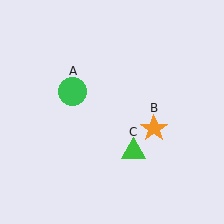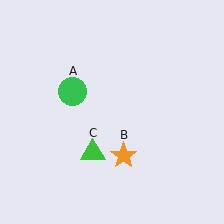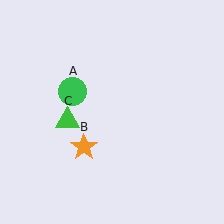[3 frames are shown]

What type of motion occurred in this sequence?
The orange star (object B), green triangle (object C) rotated clockwise around the center of the scene.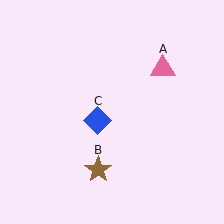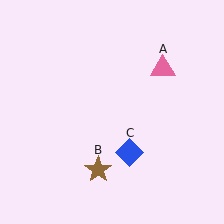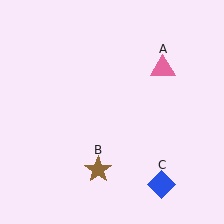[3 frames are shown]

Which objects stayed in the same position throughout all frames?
Pink triangle (object A) and brown star (object B) remained stationary.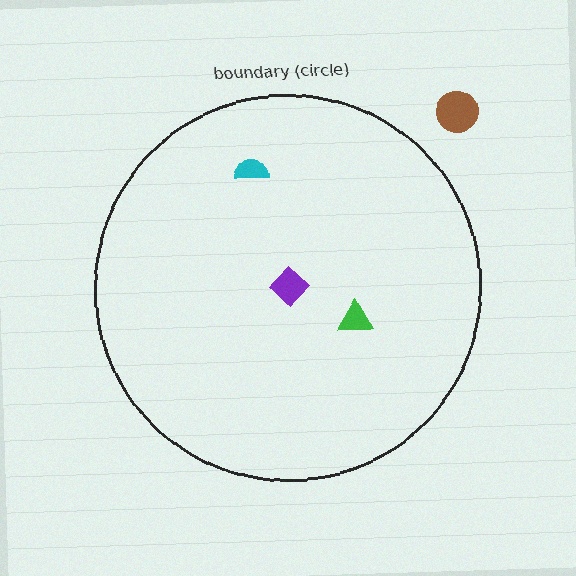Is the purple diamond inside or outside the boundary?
Inside.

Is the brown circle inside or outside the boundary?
Outside.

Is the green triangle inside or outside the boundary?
Inside.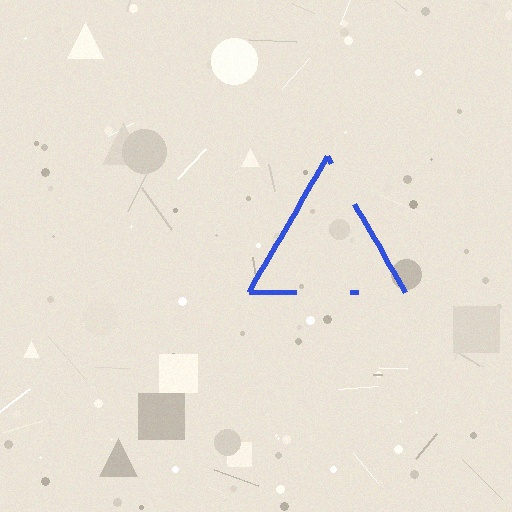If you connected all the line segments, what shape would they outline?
They would outline a triangle.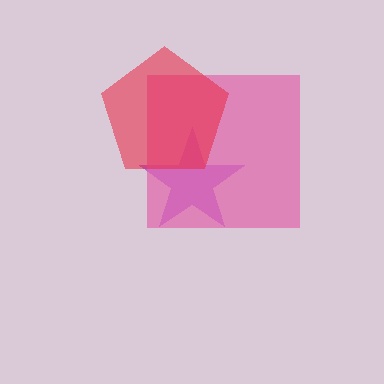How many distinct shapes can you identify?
There are 3 distinct shapes: a purple star, a pink square, a red pentagon.